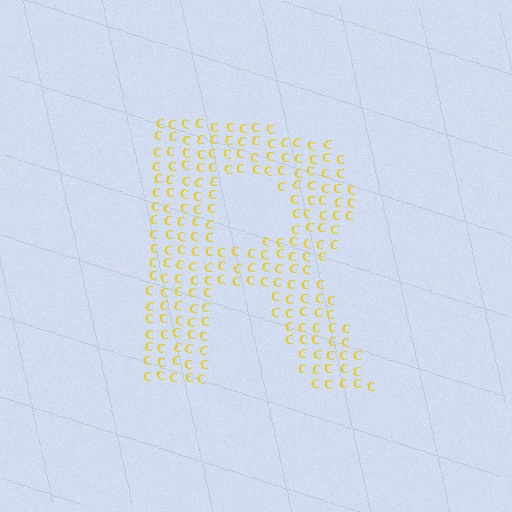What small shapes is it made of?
It is made of small letter C's.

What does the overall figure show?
The overall figure shows the letter R.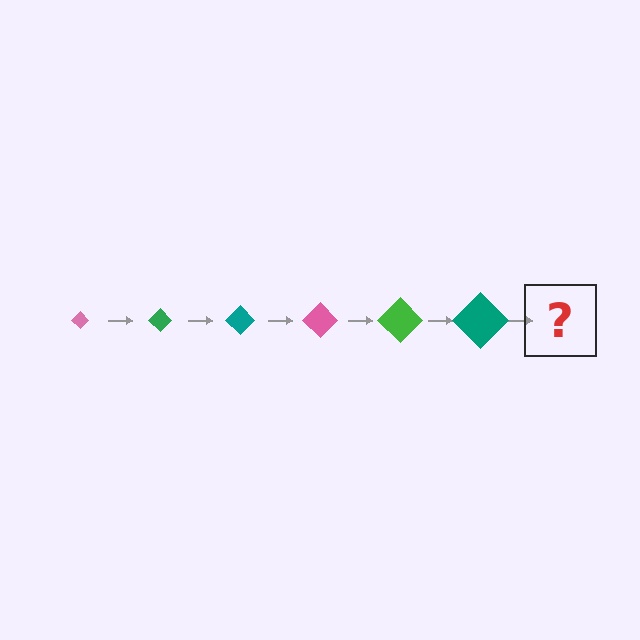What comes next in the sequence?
The next element should be a pink diamond, larger than the previous one.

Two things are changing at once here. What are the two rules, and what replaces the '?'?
The two rules are that the diamond grows larger each step and the color cycles through pink, green, and teal. The '?' should be a pink diamond, larger than the previous one.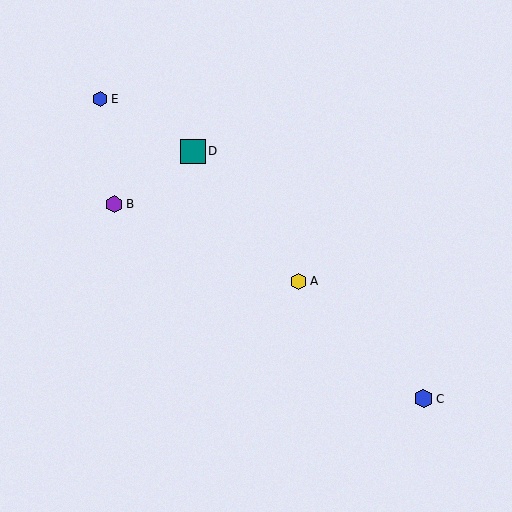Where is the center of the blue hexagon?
The center of the blue hexagon is at (423, 399).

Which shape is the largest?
The teal square (labeled D) is the largest.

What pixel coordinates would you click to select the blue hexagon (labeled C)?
Click at (423, 399) to select the blue hexagon C.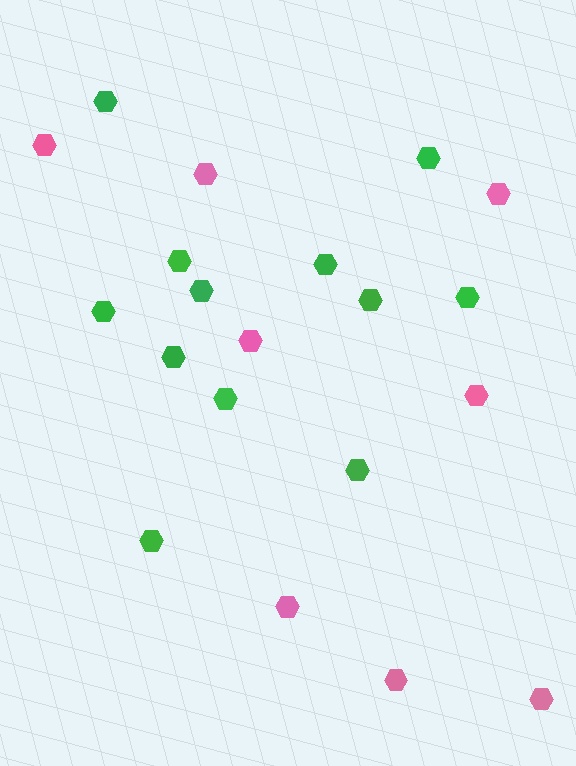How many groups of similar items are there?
There are 2 groups: one group of green hexagons (12) and one group of pink hexagons (8).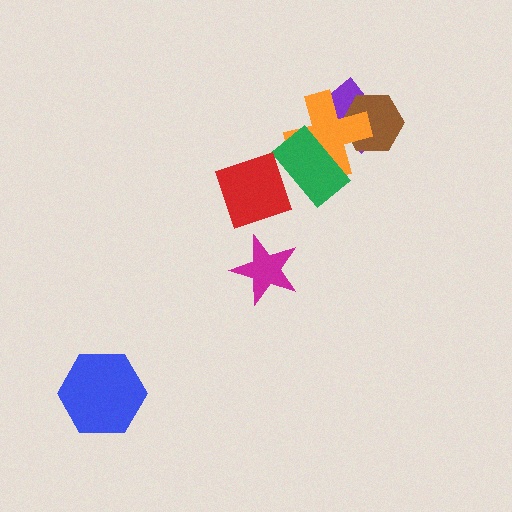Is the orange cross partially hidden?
Yes, it is partially covered by another shape.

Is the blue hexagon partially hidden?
No, no other shape covers it.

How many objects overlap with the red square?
0 objects overlap with the red square.